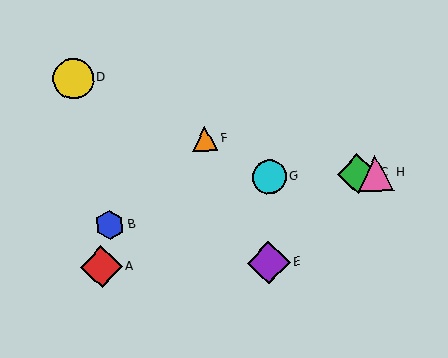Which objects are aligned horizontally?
Objects C, G, H are aligned horizontally.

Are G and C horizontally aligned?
Yes, both are at y≈177.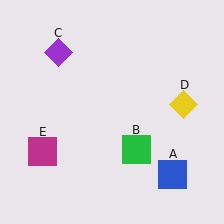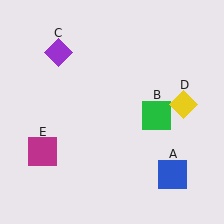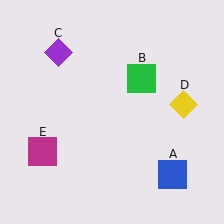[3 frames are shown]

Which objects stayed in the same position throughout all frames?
Blue square (object A) and purple diamond (object C) and yellow diamond (object D) and magenta square (object E) remained stationary.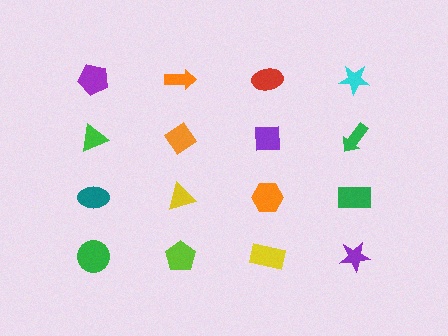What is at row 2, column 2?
An orange diamond.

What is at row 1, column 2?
An orange arrow.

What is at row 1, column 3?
A red ellipse.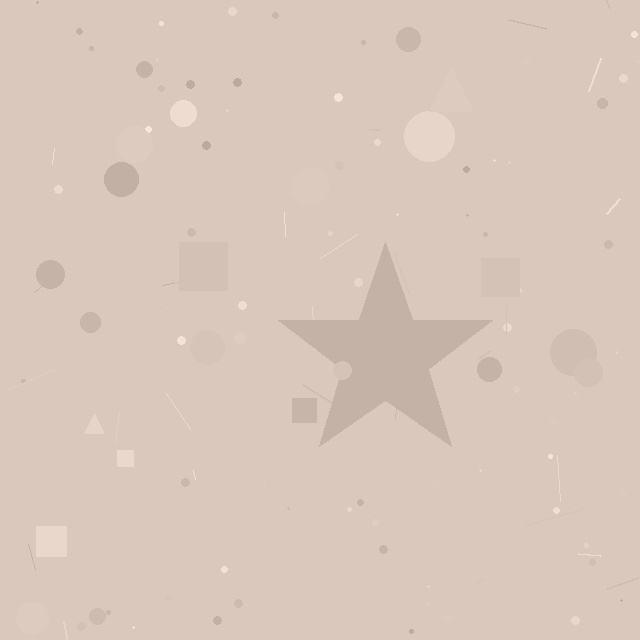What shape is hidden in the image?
A star is hidden in the image.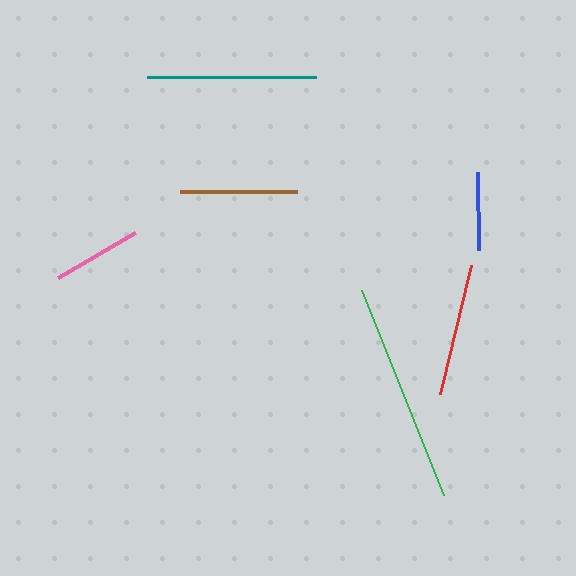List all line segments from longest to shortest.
From longest to shortest: green, teal, red, brown, pink, blue.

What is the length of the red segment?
The red segment is approximately 133 pixels long.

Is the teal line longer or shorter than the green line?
The green line is longer than the teal line.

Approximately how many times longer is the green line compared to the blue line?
The green line is approximately 2.8 times the length of the blue line.